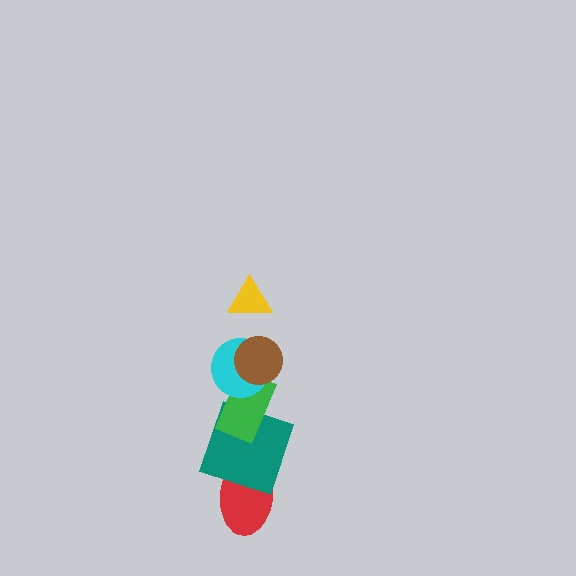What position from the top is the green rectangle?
The green rectangle is 4th from the top.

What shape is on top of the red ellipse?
The teal square is on top of the red ellipse.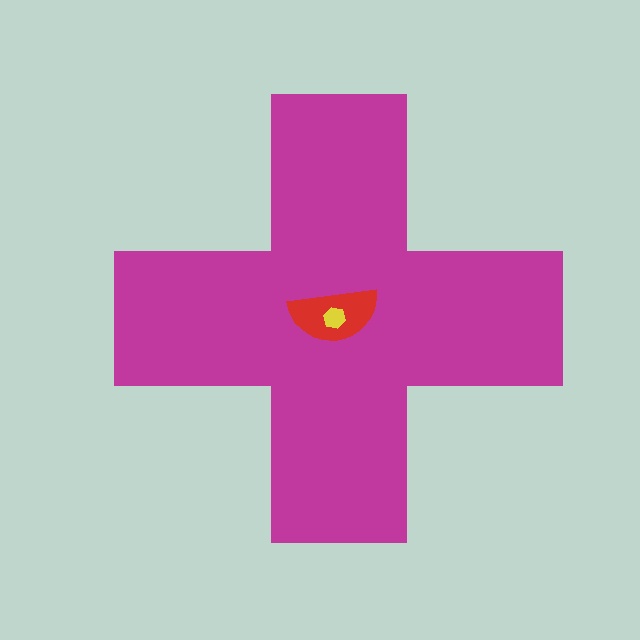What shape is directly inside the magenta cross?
The red semicircle.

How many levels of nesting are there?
3.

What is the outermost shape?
The magenta cross.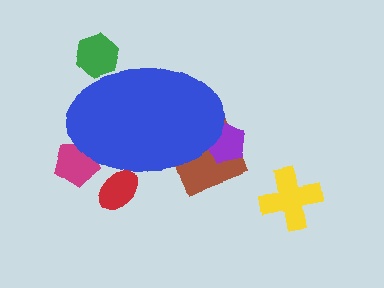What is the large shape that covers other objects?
A blue ellipse.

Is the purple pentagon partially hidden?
Yes, the purple pentagon is partially hidden behind the blue ellipse.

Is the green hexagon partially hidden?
Yes, the green hexagon is partially hidden behind the blue ellipse.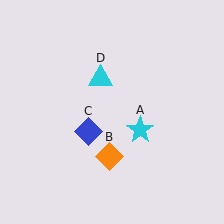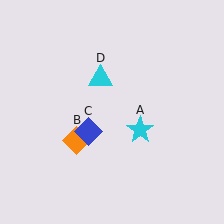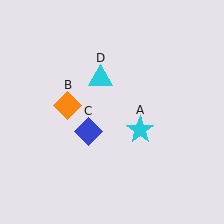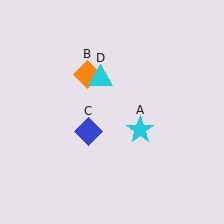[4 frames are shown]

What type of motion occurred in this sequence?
The orange diamond (object B) rotated clockwise around the center of the scene.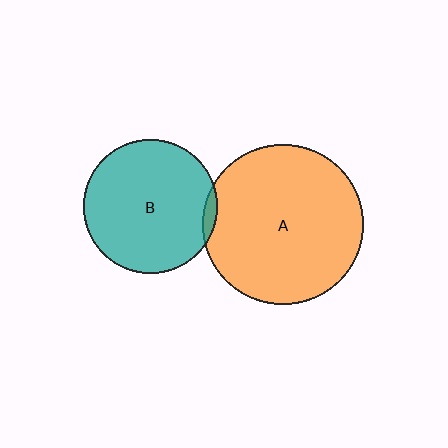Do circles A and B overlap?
Yes.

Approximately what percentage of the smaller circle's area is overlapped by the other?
Approximately 5%.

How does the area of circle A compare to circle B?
Approximately 1.4 times.